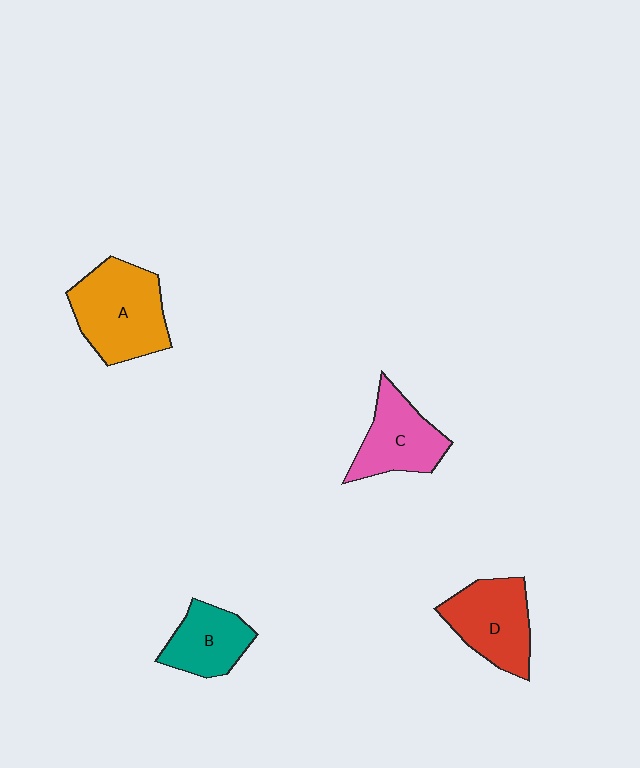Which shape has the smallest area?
Shape B (teal).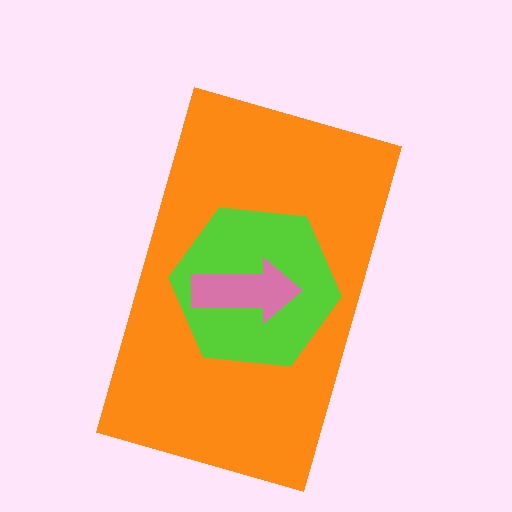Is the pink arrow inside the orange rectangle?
Yes.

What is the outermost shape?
The orange rectangle.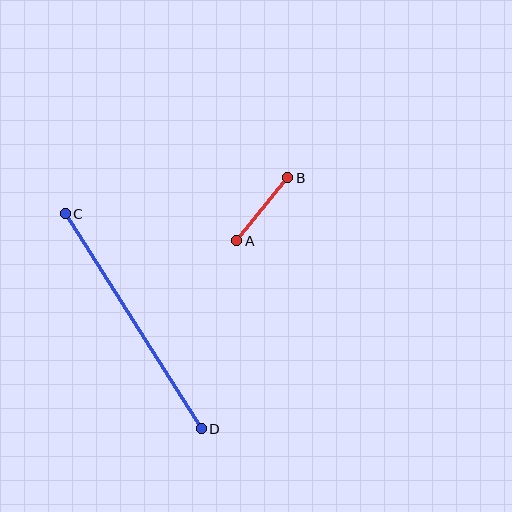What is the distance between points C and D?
The distance is approximately 254 pixels.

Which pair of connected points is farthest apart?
Points C and D are farthest apart.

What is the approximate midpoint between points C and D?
The midpoint is at approximately (133, 321) pixels.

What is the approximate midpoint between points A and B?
The midpoint is at approximately (262, 209) pixels.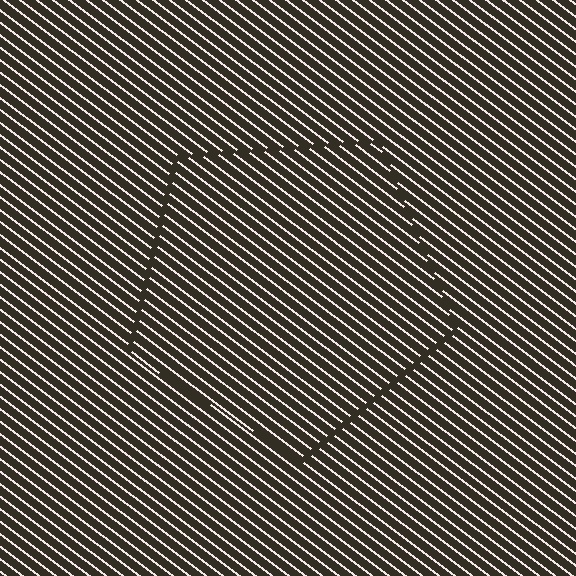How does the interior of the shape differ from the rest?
The interior of the shape contains the same grating, shifted by half a period — the contour is defined by the phase discontinuity where line-ends from the inner and outer gratings abut.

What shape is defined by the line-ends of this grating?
An illusory pentagon. The interior of the shape contains the same grating, shifted by half a period — the contour is defined by the phase discontinuity where line-ends from the inner and outer gratings abut.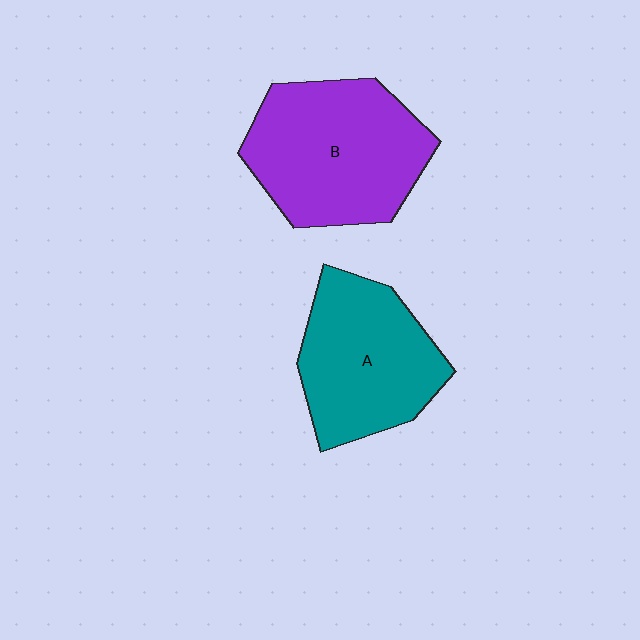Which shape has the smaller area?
Shape A (teal).